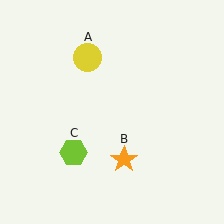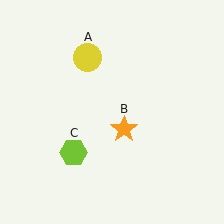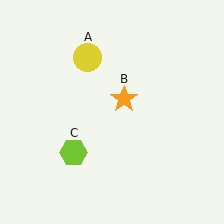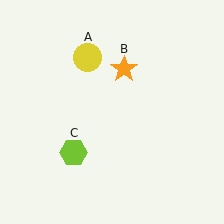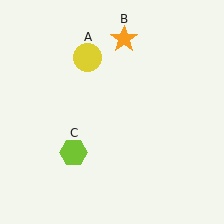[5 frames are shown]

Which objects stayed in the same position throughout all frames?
Yellow circle (object A) and lime hexagon (object C) remained stationary.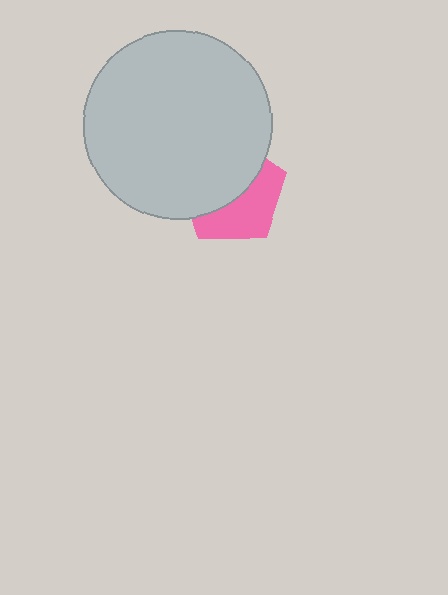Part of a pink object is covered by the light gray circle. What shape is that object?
It is a pentagon.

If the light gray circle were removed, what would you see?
You would see the complete pink pentagon.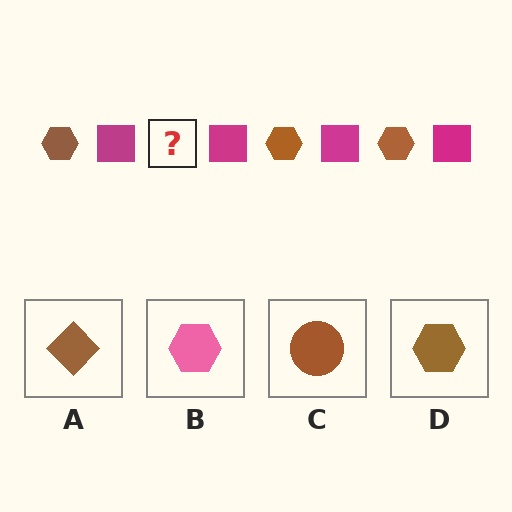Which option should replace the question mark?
Option D.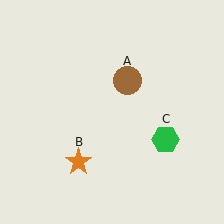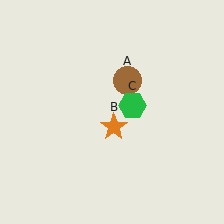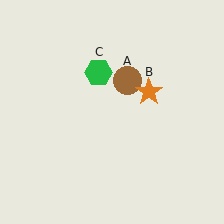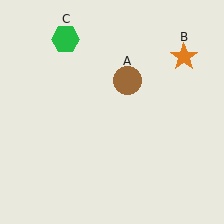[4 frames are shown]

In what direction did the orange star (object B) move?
The orange star (object B) moved up and to the right.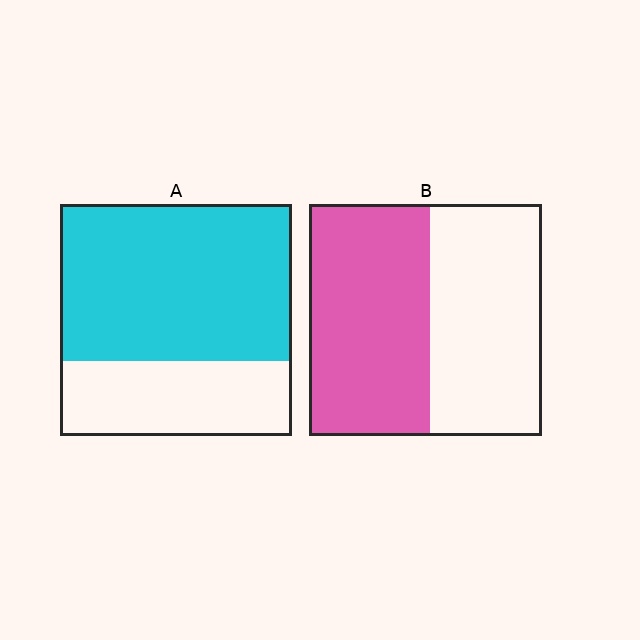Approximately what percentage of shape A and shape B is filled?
A is approximately 70% and B is approximately 50%.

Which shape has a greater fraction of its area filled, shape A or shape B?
Shape A.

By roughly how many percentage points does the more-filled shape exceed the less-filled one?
By roughly 15 percentage points (A over B).